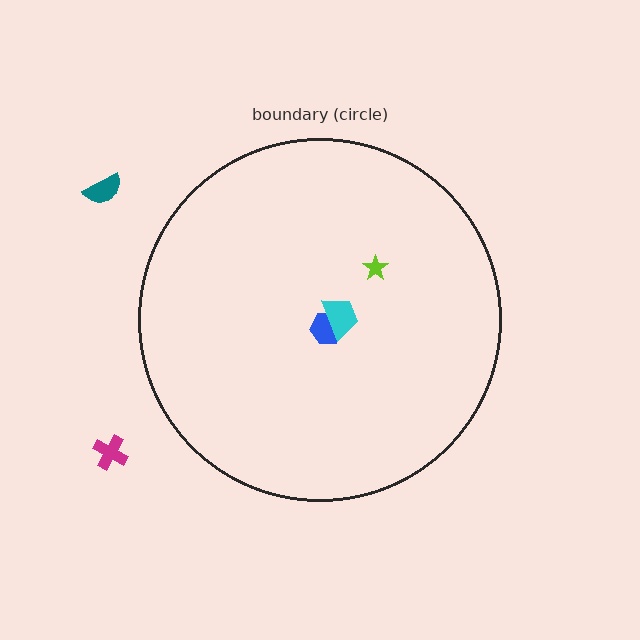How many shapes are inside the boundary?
3 inside, 2 outside.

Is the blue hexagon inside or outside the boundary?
Inside.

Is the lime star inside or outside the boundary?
Inside.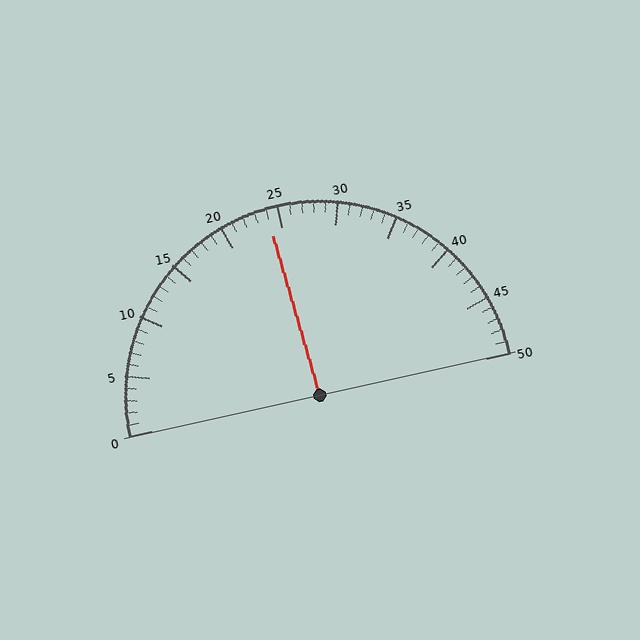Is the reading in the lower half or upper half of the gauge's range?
The reading is in the lower half of the range (0 to 50).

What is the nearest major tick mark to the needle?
The nearest major tick mark is 25.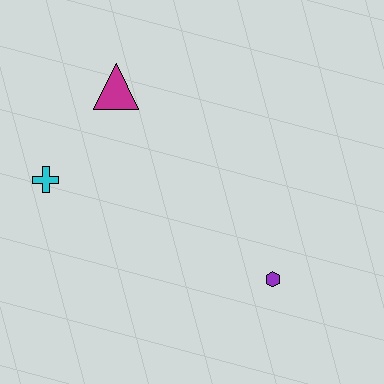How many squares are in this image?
There are no squares.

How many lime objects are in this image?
There are no lime objects.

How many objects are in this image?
There are 3 objects.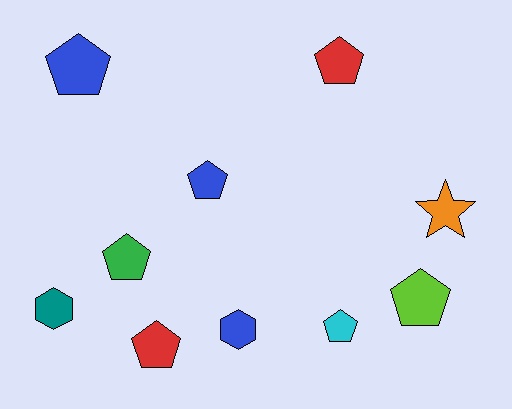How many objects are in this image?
There are 10 objects.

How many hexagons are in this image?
There are 2 hexagons.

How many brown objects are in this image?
There are no brown objects.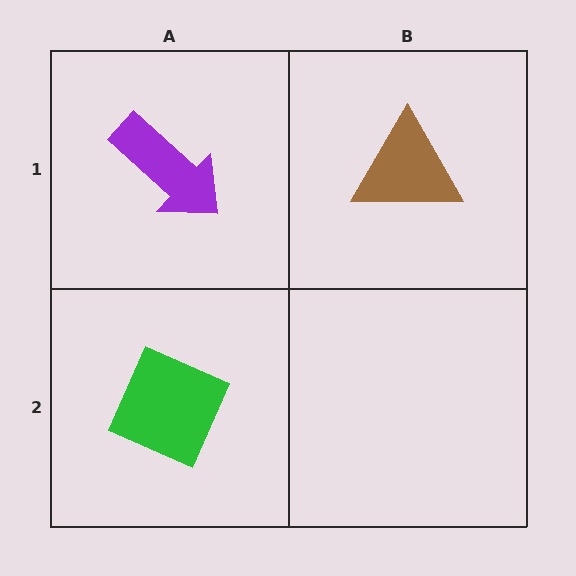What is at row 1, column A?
A purple arrow.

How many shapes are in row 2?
1 shape.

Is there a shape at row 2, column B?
No, that cell is empty.